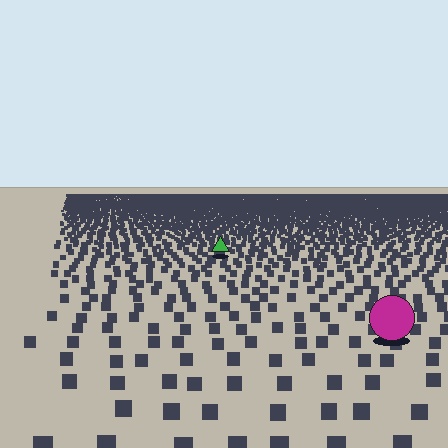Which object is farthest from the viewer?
The green triangle is farthest from the viewer. It appears smaller and the ground texture around it is denser.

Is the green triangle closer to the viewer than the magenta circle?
No. The magenta circle is closer — you can tell from the texture gradient: the ground texture is coarser near it.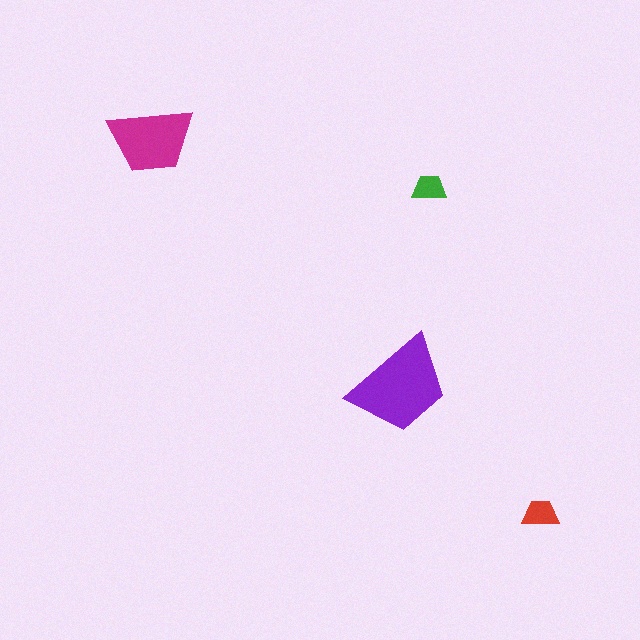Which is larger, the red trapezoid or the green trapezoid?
The red one.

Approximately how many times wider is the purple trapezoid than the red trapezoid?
About 3 times wider.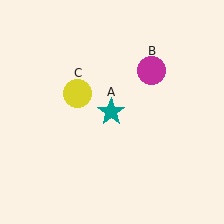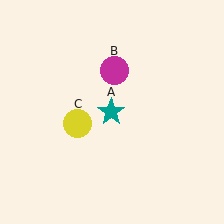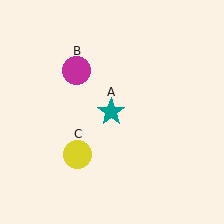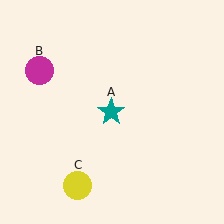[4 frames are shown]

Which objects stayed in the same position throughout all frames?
Teal star (object A) remained stationary.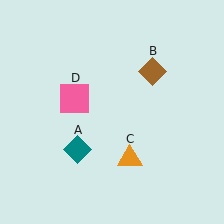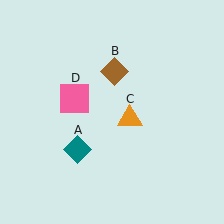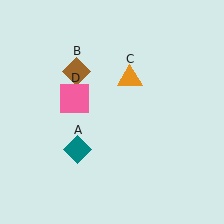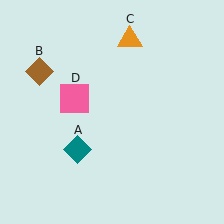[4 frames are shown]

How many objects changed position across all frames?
2 objects changed position: brown diamond (object B), orange triangle (object C).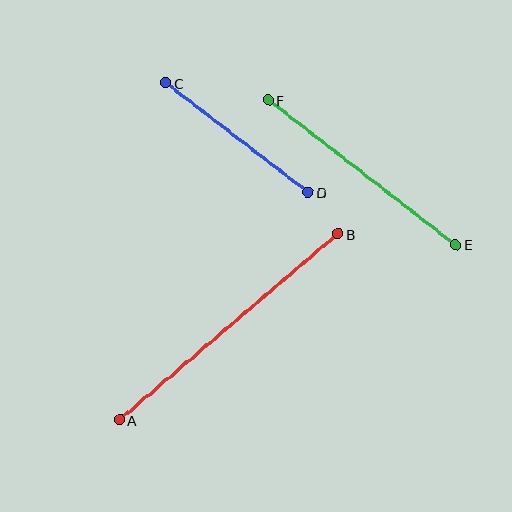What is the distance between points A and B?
The distance is approximately 287 pixels.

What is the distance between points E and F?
The distance is approximately 237 pixels.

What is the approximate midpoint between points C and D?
The midpoint is at approximately (237, 138) pixels.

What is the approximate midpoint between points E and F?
The midpoint is at approximately (362, 172) pixels.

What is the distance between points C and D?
The distance is approximately 180 pixels.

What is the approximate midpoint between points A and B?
The midpoint is at approximately (229, 327) pixels.